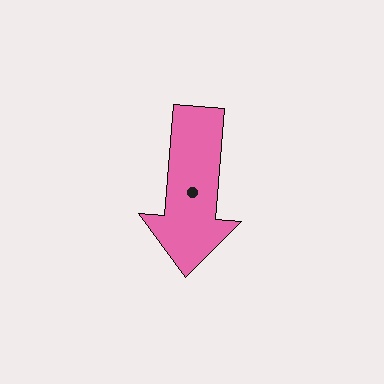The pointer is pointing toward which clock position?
Roughly 6 o'clock.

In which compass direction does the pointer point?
South.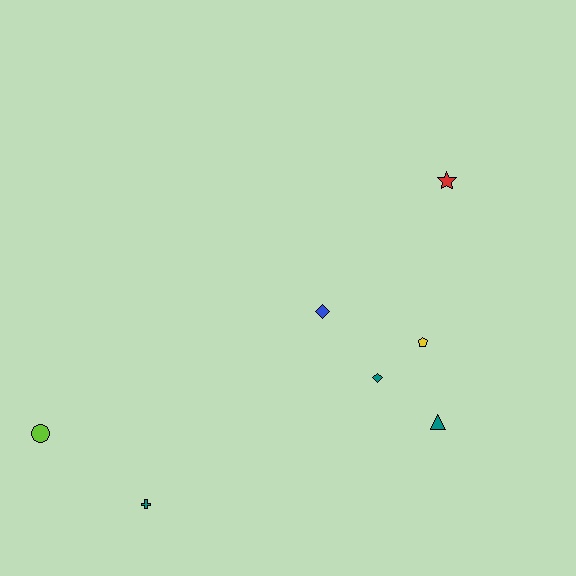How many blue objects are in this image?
There is 1 blue object.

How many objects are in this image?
There are 7 objects.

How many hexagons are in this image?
There are no hexagons.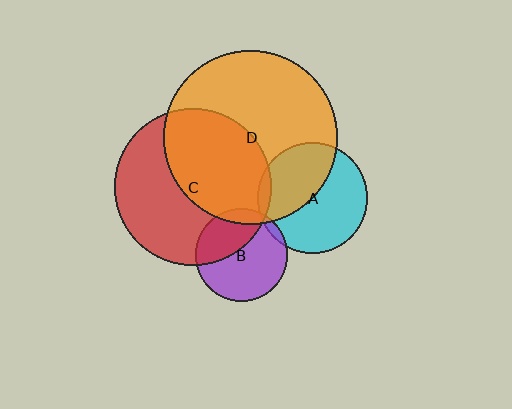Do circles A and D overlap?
Yes.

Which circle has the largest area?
Circle D (orange).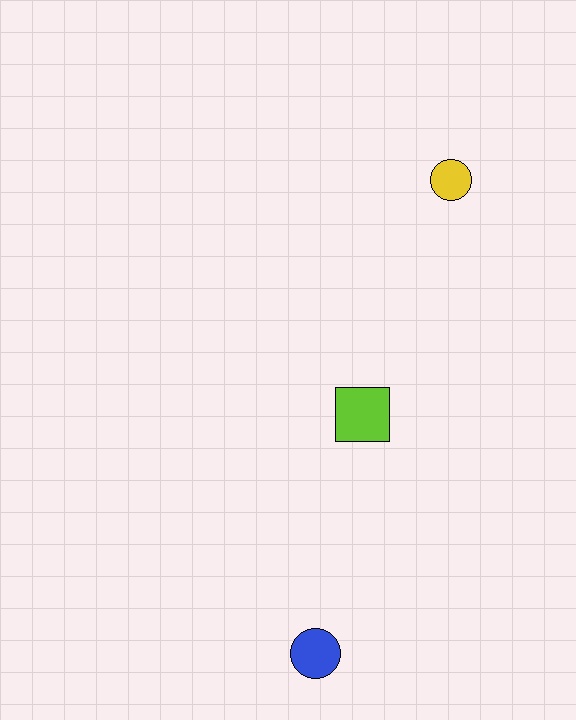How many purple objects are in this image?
There are no purple objects.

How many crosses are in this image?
There are no crosses.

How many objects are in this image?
There are 3 objects.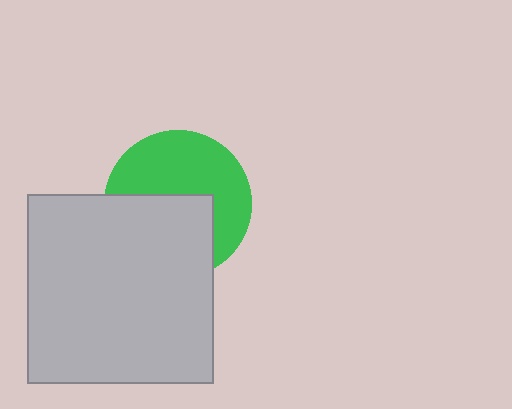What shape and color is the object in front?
The object in front is a light gray rectangle.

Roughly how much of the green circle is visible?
About half of it is visible (roughly 54%).